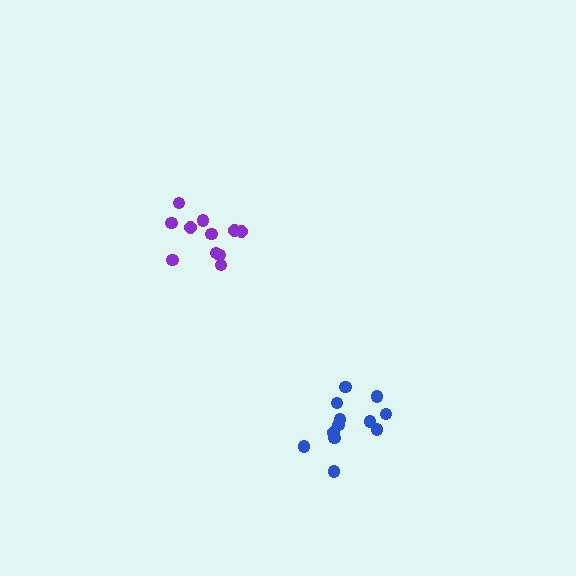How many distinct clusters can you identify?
There are 2 distinct clusters.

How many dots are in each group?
Group 1: 11 dots, Group 2: 12 dots (23 total).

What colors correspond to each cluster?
The clusters are colored: purple, blue.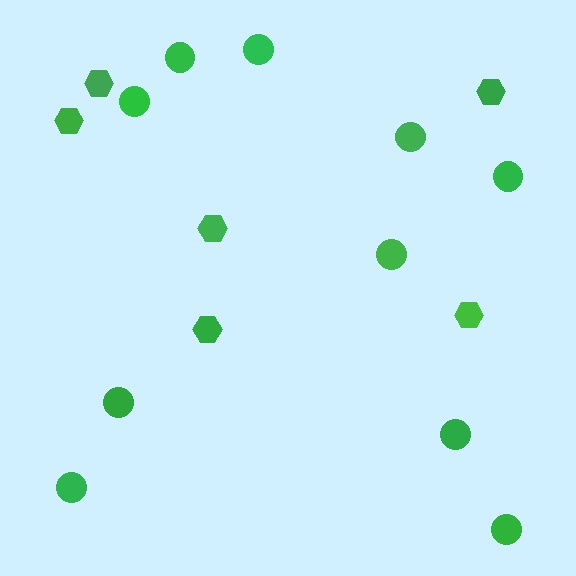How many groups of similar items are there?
There are 2 groups: one group of hexagons (6) and one group of circles (10).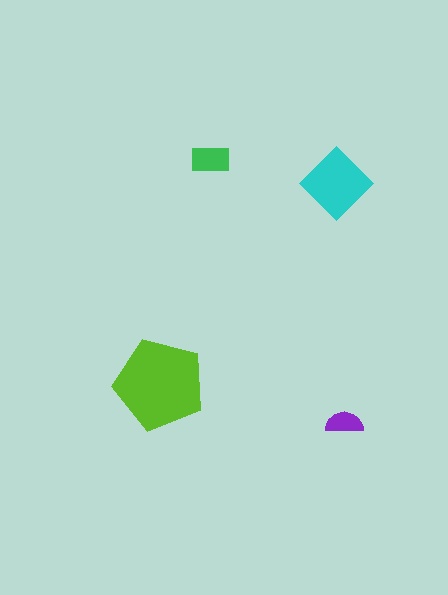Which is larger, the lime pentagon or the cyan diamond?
The lime pentagon.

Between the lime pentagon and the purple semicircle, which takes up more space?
The lime pentagon.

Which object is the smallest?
The purple semicircle.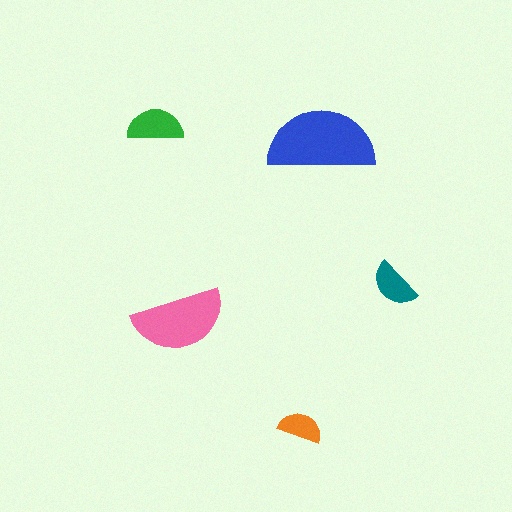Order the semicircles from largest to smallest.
the blue one, the pink one, the green one, the teal one, the orange one.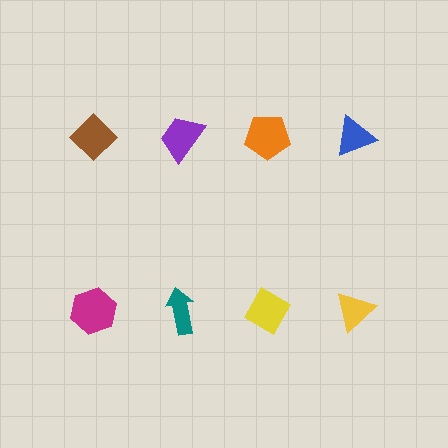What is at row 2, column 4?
A yellow triangle.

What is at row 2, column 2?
A teal arrow.